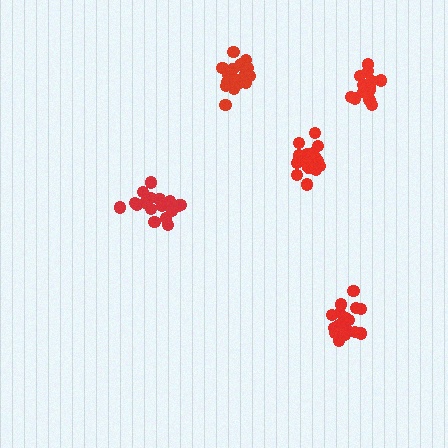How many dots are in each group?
Group 1: 17 dots, Group 2: 19 dots, Group 3: 19 dots, Group 4: 18 dots, Group 5: 14 dots (87 total).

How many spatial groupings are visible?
There are 5 spatial groupings.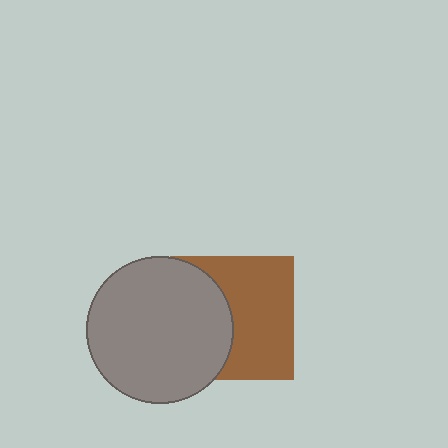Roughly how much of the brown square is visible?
About half of it is visible (roughly 58%).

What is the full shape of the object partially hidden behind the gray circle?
The partially hidden object is a brown square.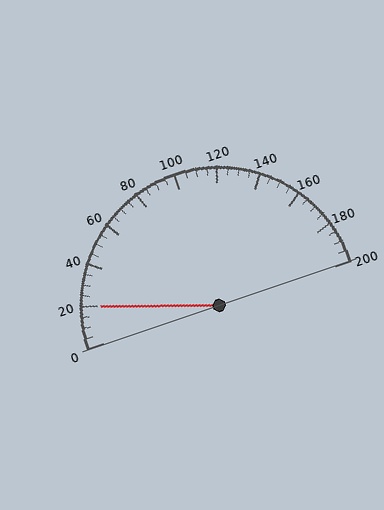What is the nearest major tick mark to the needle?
The nearest major tick mark is 20.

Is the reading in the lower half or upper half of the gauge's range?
The reading is in the lower half of the range (0 to 200).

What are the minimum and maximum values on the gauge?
The gauge ranges from 0 to 200.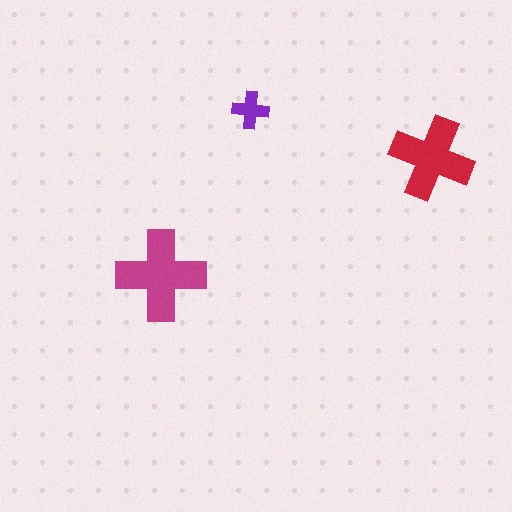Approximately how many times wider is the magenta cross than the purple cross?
About 2.5 times wider.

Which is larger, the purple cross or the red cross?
The red one.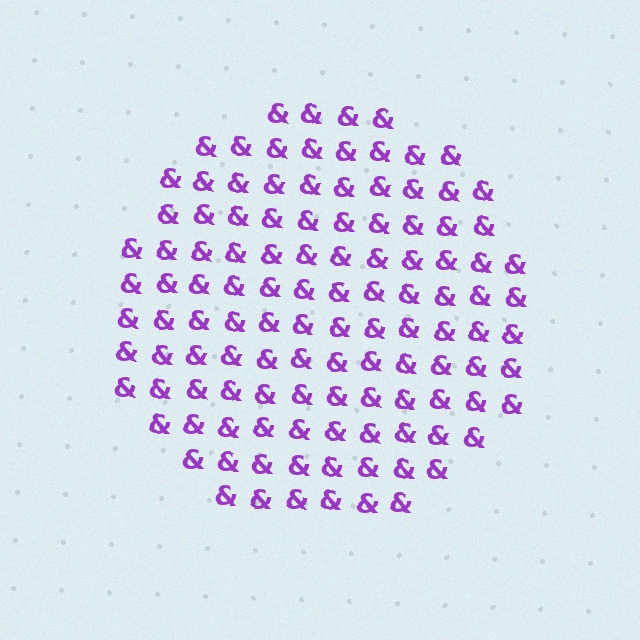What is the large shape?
The large shape is a circle.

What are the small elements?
The small elements are ampersands.